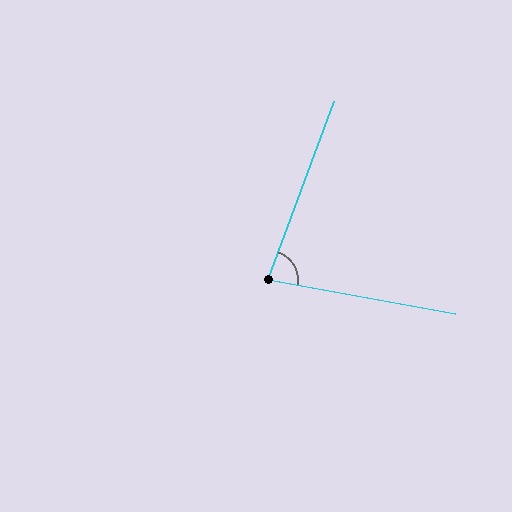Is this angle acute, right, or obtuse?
It is acute.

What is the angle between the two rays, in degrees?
Approximately 80 degrees.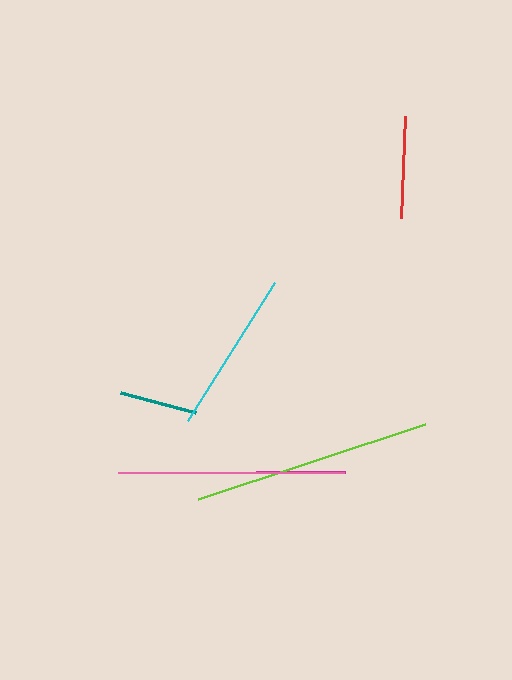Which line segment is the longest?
The lime line is the longest at approximately 239 pixels.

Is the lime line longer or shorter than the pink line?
The lime line is longer than the pink line.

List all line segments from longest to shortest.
From longest to shortest: lime, pink, cyan, red, magenta, teal.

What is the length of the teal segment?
The teal segment is approximately 78 pixels long.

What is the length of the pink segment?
The pink segment is approximately 226 pixels long.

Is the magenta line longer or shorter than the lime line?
The lime line is longer than the magenta line.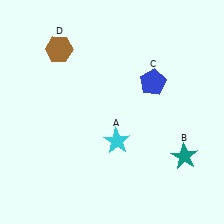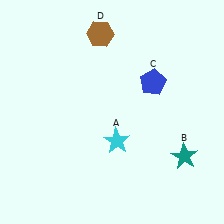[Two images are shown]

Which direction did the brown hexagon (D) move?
The brown hexagon (D) moved right.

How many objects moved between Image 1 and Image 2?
1 object moved between the two images.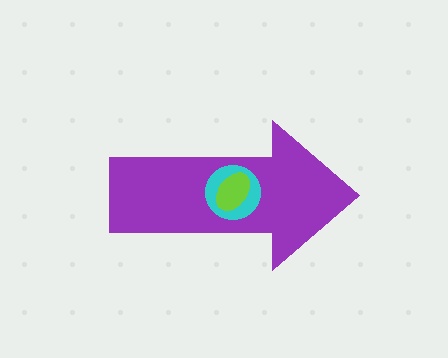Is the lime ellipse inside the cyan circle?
Yes.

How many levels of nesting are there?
3.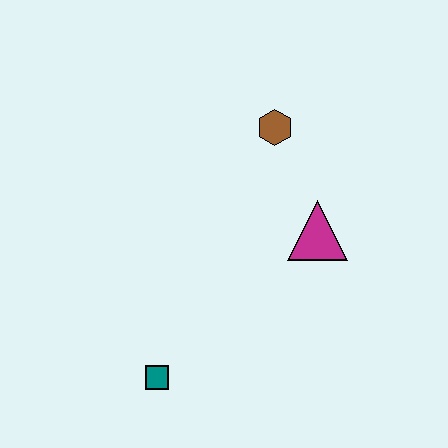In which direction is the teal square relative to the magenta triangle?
The teal square is to the left of the magenta triangle.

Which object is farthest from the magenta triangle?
The teal square is farthest from the magenta triangle.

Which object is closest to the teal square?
The magenta triangle is closest to the teal square.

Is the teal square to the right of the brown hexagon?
No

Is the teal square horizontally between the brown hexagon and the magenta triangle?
No